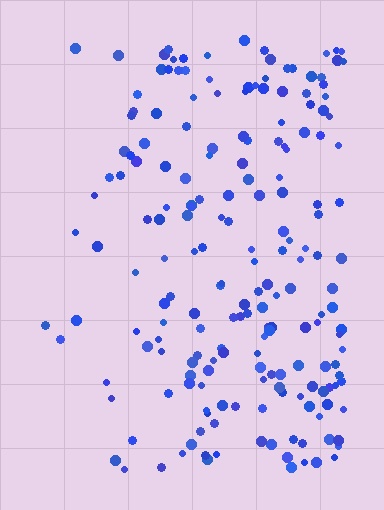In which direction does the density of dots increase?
From left to right, with the right side densest.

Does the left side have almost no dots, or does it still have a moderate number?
Still a moderate number, just noticeably fewer than the right.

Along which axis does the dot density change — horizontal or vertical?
Horizontal.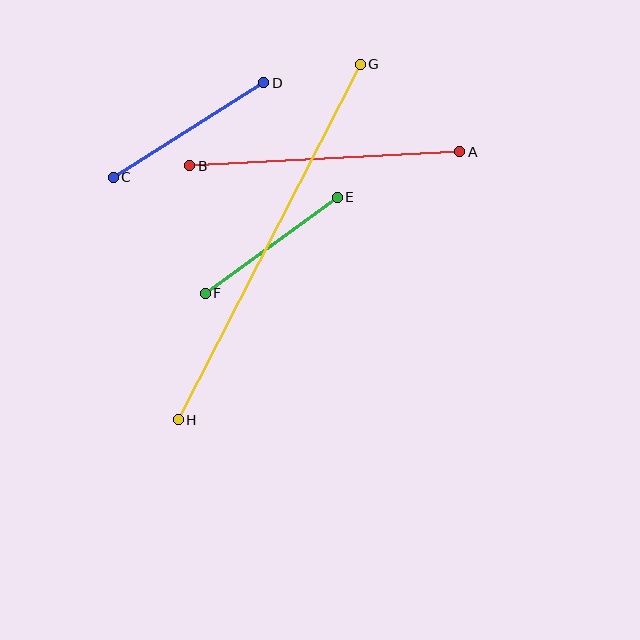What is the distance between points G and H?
The distance is approximately 399 pixels.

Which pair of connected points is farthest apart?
Points G and H are farthest apart.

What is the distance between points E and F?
The distance is approximately 163 pixels.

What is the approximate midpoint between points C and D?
The midpoint is at approximately (188, 130) pixels.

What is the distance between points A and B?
The distance is approximately 271 pixels.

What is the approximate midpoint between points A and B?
The midpoint is at approximately (325, 159) pixels.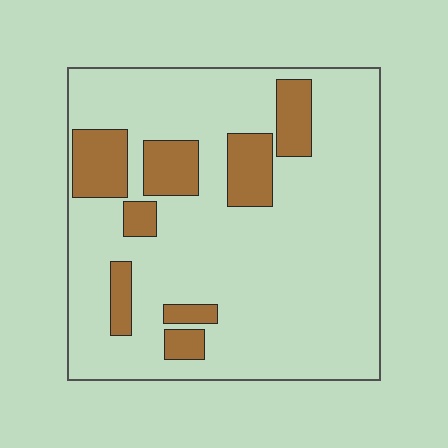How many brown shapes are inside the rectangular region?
8.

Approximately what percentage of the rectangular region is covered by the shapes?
Approximately 20%.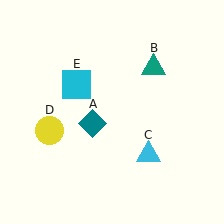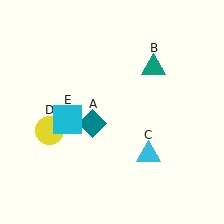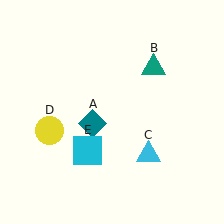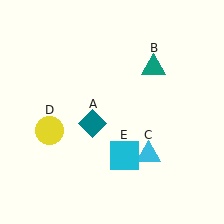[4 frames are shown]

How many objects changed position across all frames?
1 object changed position: cyan square (object E).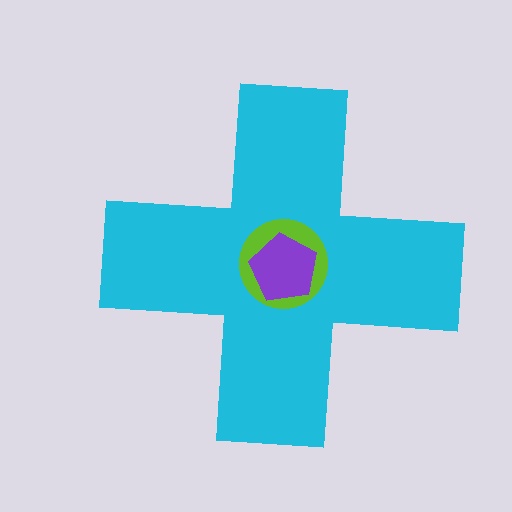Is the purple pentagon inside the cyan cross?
Yes.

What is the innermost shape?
The purple pentagon.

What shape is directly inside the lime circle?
The purple pentagon.